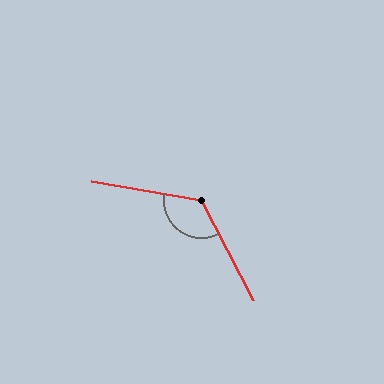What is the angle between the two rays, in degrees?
Approximately 127 degrees.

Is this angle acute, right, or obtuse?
It is obtuse.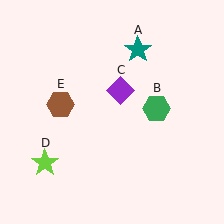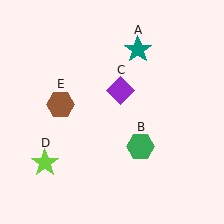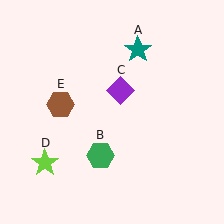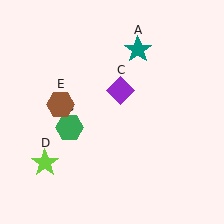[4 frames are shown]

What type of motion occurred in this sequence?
The green hexagon (object B) rotated clockwise around the center of the scene.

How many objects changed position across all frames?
1 object changed position: green hexagon (object B).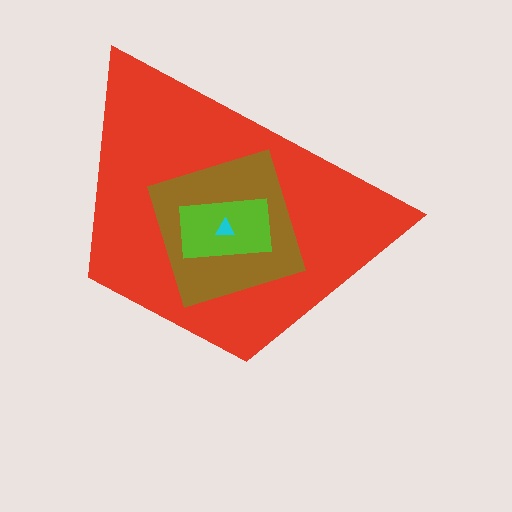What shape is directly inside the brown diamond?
The lime rectangle.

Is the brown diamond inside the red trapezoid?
Yes.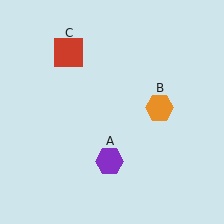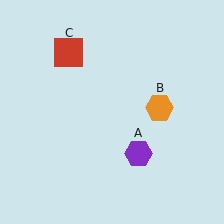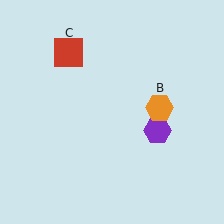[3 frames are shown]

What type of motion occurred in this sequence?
The purple hexagon (object A) rotated counterclockwise around the center of the scene.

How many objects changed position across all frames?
1 object changed position: purple hexagon (object A).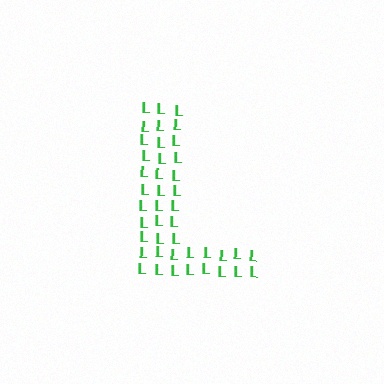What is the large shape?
The large shape is the letter L.